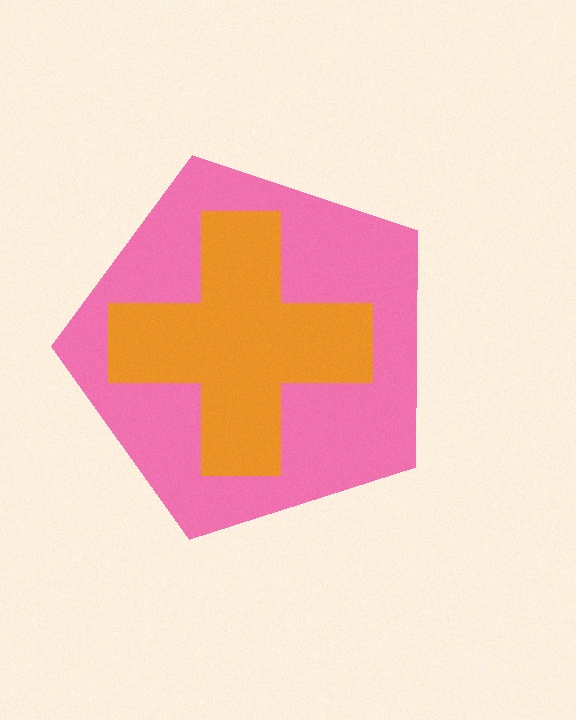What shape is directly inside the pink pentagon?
The orange cross.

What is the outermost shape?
The pink pentagon.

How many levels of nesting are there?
2.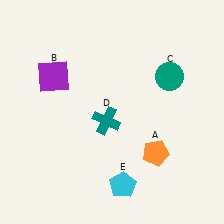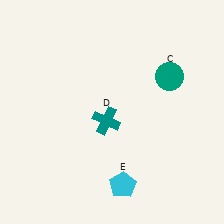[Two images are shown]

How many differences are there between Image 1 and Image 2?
There are 2 differences between the two images.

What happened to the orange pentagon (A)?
The orange pentagon (A) was removed in Image 2. It was in the bottom-right area of Image 1.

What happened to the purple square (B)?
The purple square (B) was removed in Image 2. It was in the top-left area of Image 1.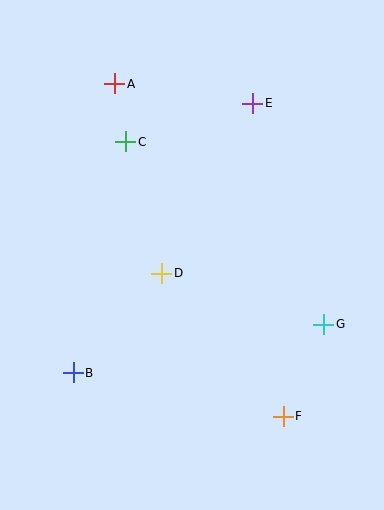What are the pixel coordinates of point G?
Point G is at (324, 324).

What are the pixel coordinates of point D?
Point D is at (162, 273).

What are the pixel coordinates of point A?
Point A is at (115, 84).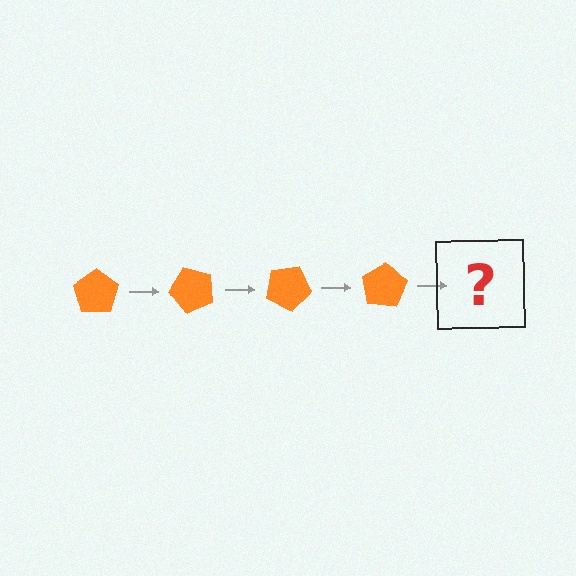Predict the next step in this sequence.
The next step is an orange pentagon rotated 200 degrees.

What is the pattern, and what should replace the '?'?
The pattern is that the pentagon rotates 50 degrees each step. The '?' should be an orange pentagon rotated 200 degrees.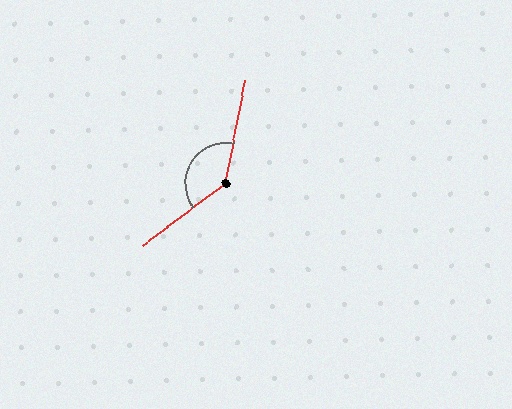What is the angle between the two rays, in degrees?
Approximately 137 degrees.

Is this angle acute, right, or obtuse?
It is obtuse.